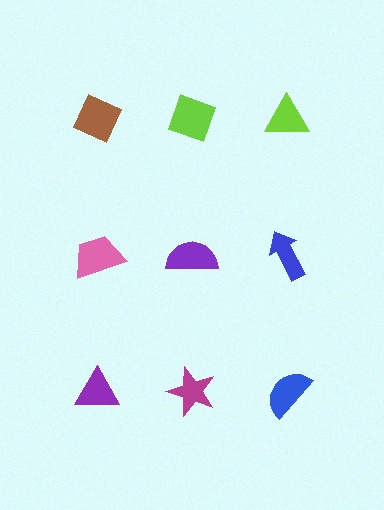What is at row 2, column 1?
A pink trapezoid.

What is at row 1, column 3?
A lime triangle.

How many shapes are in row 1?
3 shapes.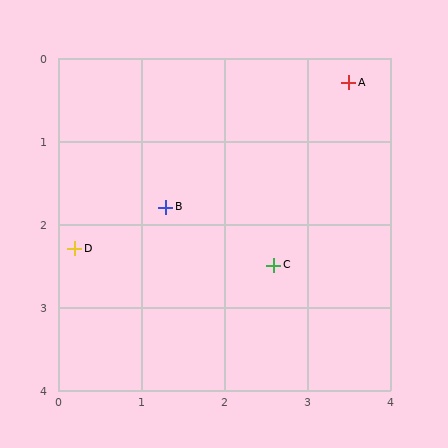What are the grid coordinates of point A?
Point A is at approximately (3.5, 0.3).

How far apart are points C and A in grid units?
Points C and A are about 2.4 grid units apart.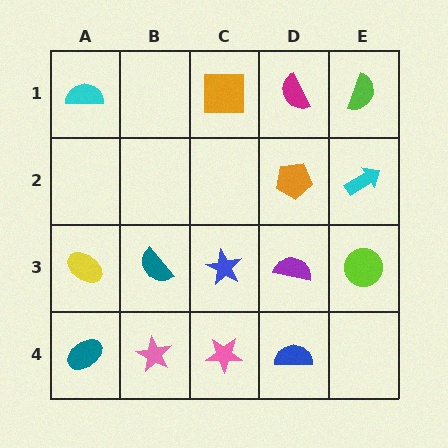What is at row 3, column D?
A purple semicircle.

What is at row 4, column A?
A teal ellipse.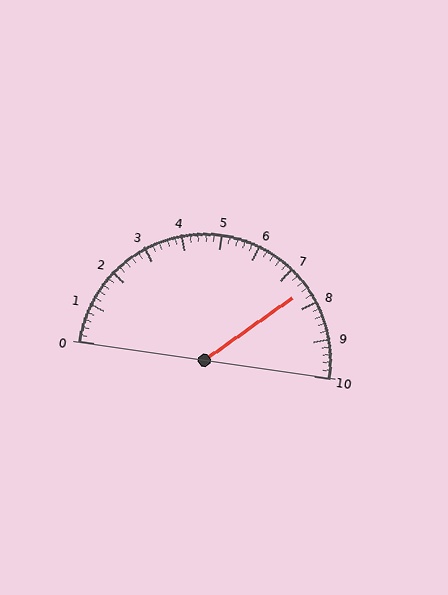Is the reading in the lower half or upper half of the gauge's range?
The reading is in the upper half of the range (0 to 10).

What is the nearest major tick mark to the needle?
The nearest major tick mark is 8.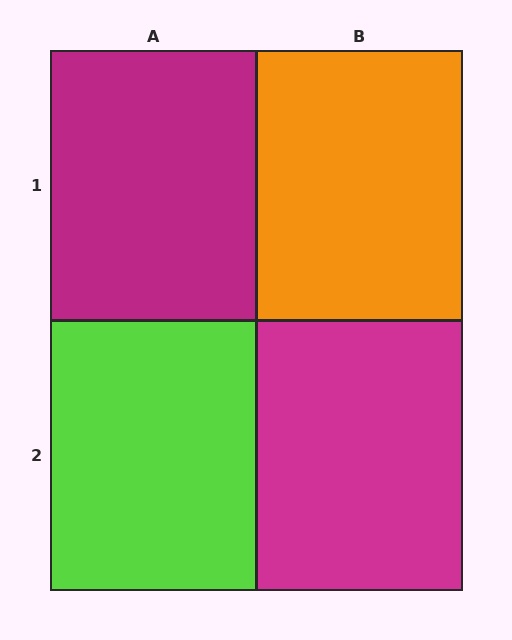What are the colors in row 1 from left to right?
Magenta, orange.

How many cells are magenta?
2 cells are magenta.